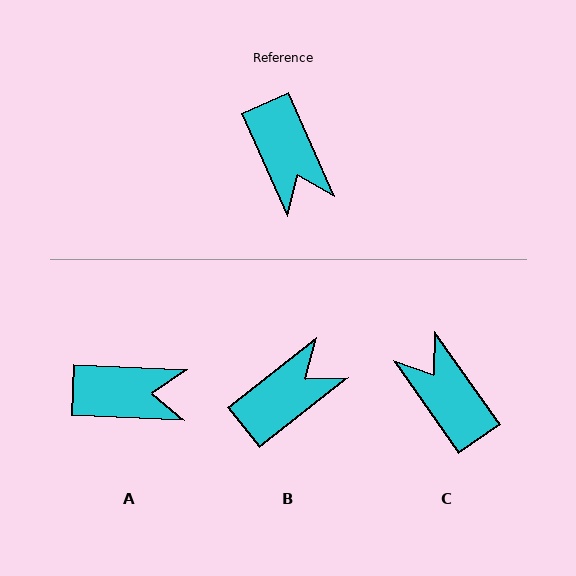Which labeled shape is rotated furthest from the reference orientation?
C, about 169 degrees away.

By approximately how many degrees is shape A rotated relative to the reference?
Approximately 64 degrees counter-clockwise.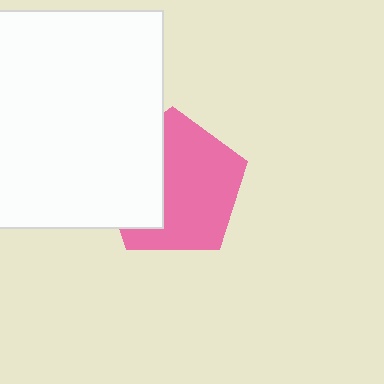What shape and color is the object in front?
The object in front is a white square.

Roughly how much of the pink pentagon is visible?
About half of it is visible (roughly 64%).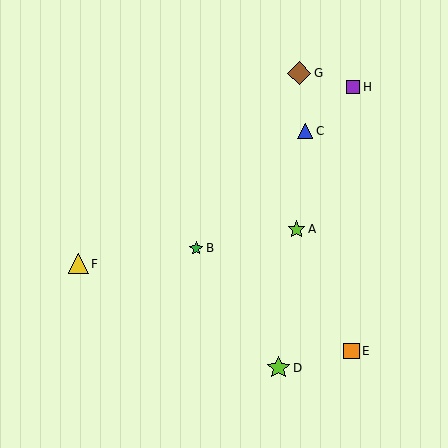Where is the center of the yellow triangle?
The center of the yellow triangle is at (78, 264).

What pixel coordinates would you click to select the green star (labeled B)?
Click at (196, 248) to select the green star B.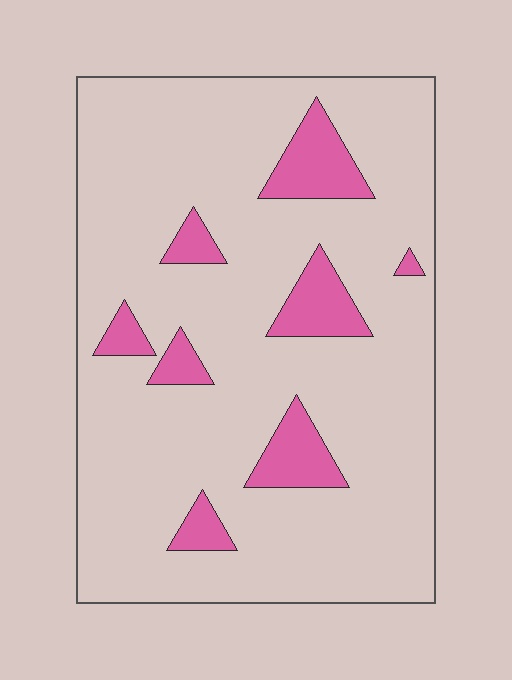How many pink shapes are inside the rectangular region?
8.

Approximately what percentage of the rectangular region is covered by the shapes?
Approximately 15%.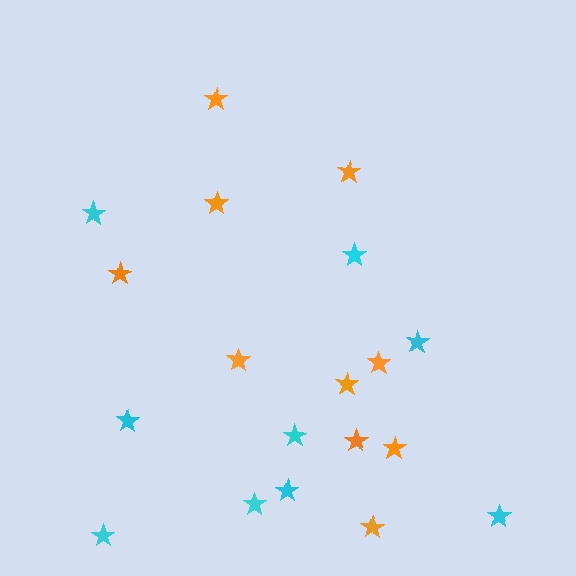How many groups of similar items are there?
There are 2 groups: one group of cyan stars (9) and one group of orange stars (10).